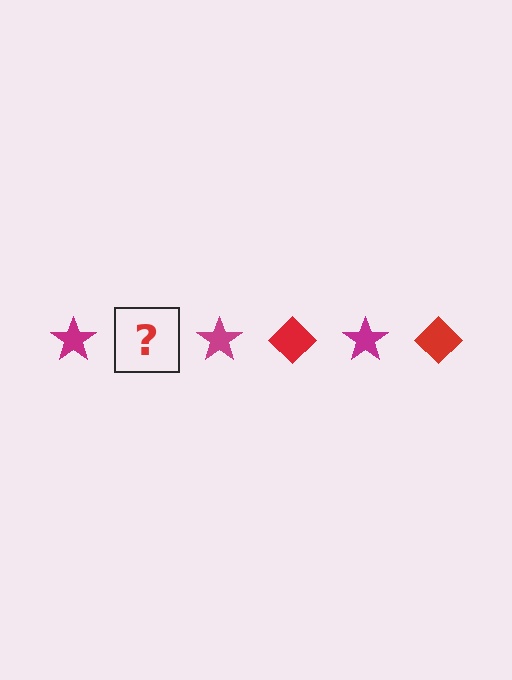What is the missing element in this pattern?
The missing element is a red diamond.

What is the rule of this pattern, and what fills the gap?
The rule is that the pattern alternates between magenta star and red diamond. The gap should be filled with a red diamond.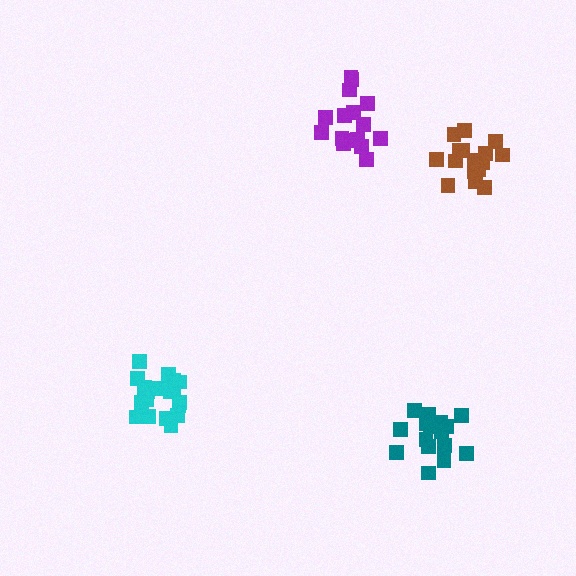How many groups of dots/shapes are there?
There are 4 groups.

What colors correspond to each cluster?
The clusters are colored: teal, purple, brown, cyan.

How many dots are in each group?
Group 1: 16 dots, Group 2: 16 dots, Group 3: 16 dots, Group 4: 20 dots (68 total).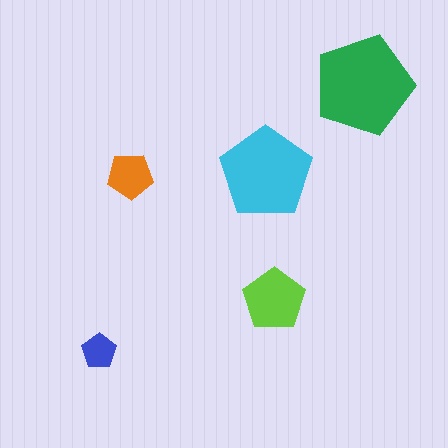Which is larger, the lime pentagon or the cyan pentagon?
The cyan one.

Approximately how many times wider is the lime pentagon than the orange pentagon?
About 1.5 times wider.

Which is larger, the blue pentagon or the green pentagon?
The green one.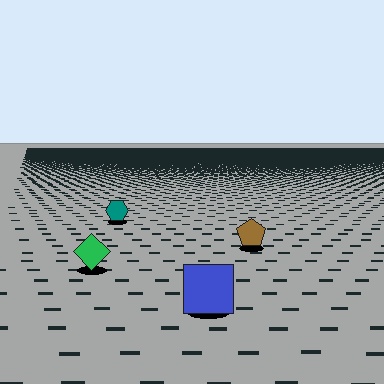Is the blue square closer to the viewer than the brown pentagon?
Yes. The blue square is closer — you can tell from the texture gradient: the ground texture is coarser near it.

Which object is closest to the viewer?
The blue square is closest. The texture marks near it are larger and more spread out.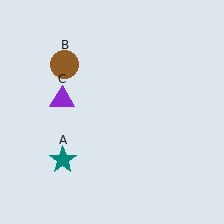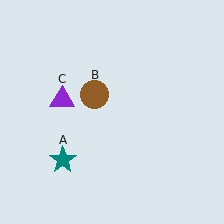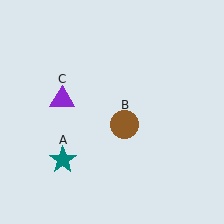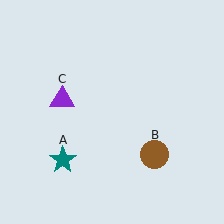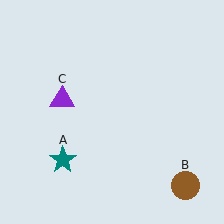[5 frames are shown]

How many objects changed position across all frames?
1 object changed position: brown circle (object B).